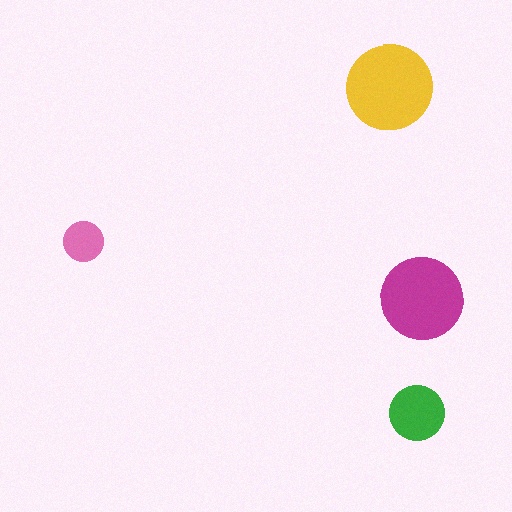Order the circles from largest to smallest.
the yellow one, the magenta one, the green one, the pink one.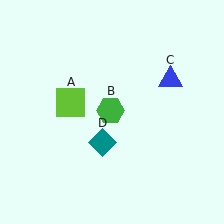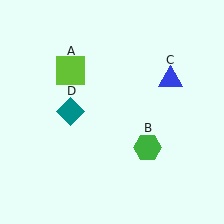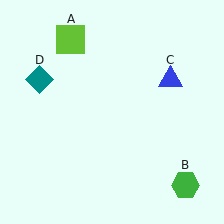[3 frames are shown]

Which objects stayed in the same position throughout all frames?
Blue triangle (object C) remained stationary.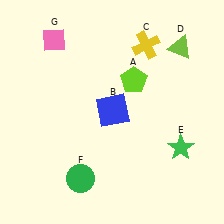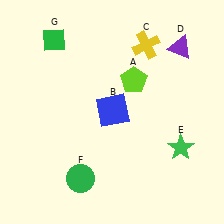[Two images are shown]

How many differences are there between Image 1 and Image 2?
There are 2 differences between the two images.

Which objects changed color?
D changed from lime to purple. G changed from pink to green.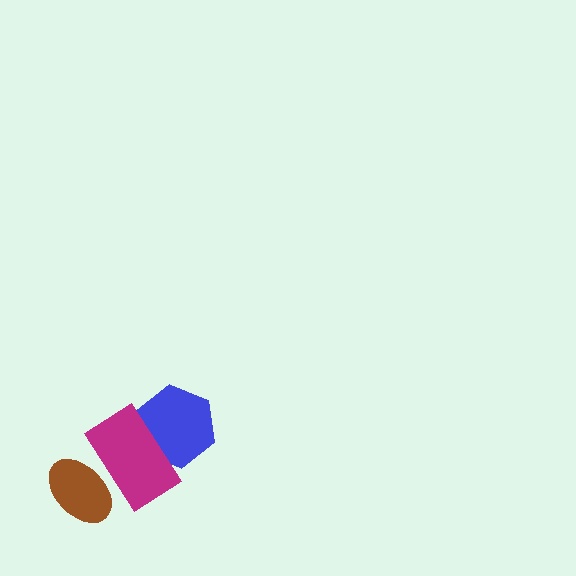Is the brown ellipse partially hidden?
No, no other shape covers it.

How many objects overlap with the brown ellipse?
1 object overlaps with the brown ellipse.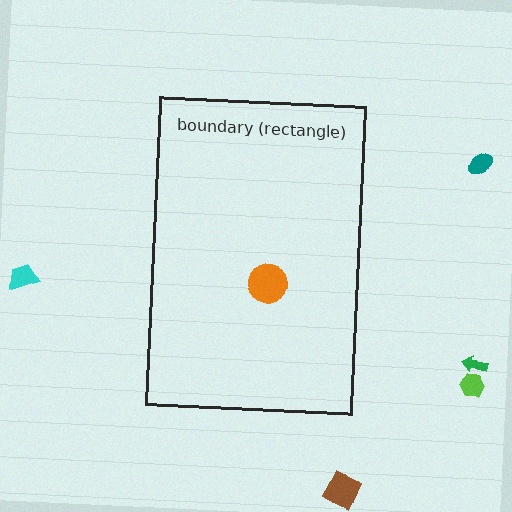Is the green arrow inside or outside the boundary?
Outside.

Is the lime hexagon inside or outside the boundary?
Outside.